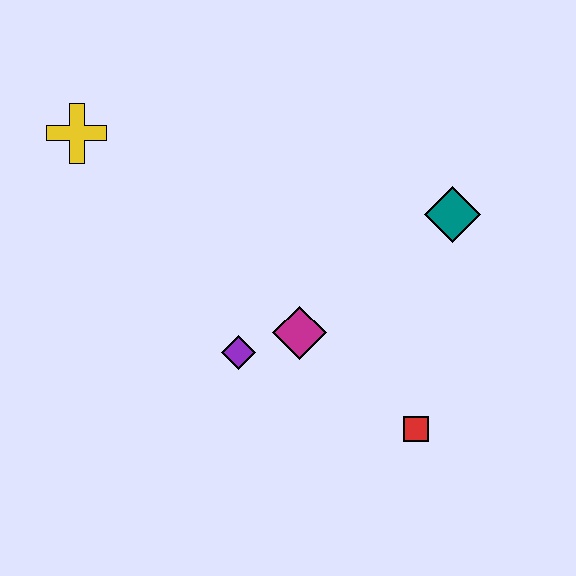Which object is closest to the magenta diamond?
The purple diamond is closest to the magenta diamond.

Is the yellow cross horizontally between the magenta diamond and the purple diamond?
No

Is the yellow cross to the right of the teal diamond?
No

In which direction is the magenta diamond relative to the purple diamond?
The magenta diamond is to the right of the purple diamond.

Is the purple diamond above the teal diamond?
No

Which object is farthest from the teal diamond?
The yellow cross is farthest from the teal diamond.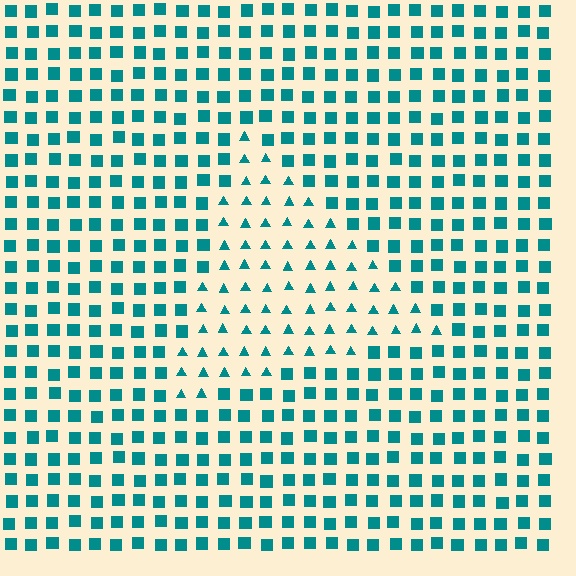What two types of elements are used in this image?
The image uses triangles inside the triangle region and squares outside it.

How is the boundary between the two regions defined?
The boundary is defined by a change in element shape: triangles inside vs. squares outside. All elements share the same color and spacing.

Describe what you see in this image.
The image is filled with small teal elements arranged in a uniform grid. A triangle-shaped region contains triangles, while the surrounding area contains squares. The boundary is defined purely by the change in element shape.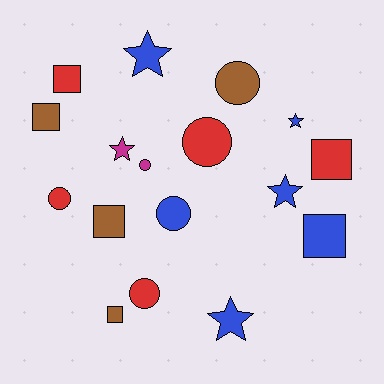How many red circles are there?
There are 3 red circles.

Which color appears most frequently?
Blue, with 6 objects.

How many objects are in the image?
There are 17 objects.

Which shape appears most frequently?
Square, with 6 objects.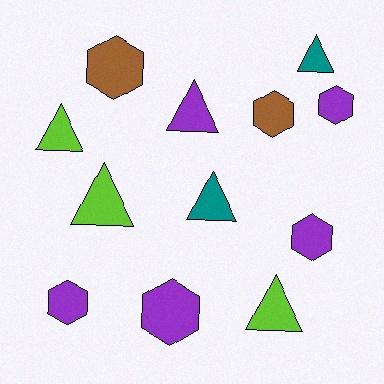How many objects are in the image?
There are 12 objects.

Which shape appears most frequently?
Triangle, with 6 objects.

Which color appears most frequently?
Purple, with 5 objects.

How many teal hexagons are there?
There are no teal hexagons.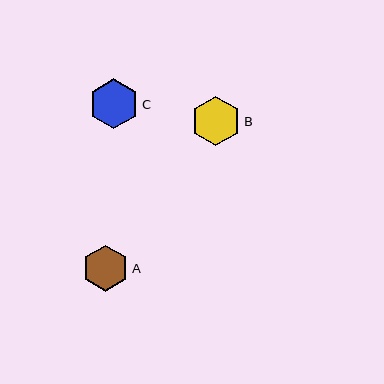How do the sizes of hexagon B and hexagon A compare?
Hexagon B and hexagon A are approximately the same size.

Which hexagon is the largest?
Hexagon C is the largest with a size of approximately 50 pixels.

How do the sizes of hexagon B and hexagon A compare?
Hexagon B and hexagon A are approximately the same size.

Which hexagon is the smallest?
Hexagon A is the smallest with a size of approximately 46 pixels.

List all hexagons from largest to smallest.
From largest to smallest: C, B, A.